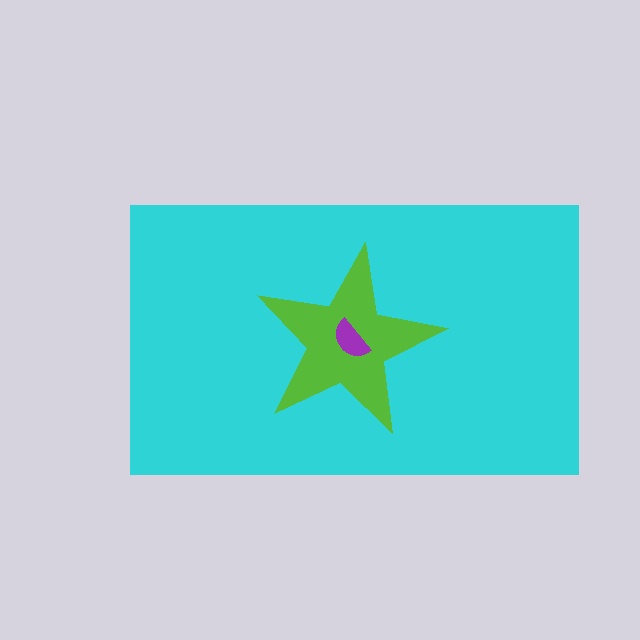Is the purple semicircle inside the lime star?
Yes.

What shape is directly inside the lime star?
The purple semicircle.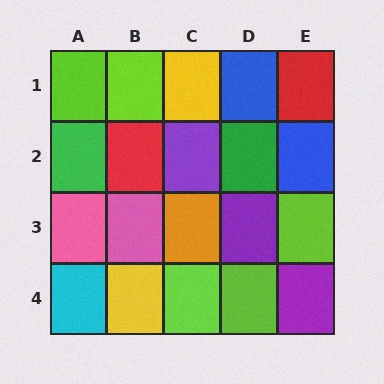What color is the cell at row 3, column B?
Pink.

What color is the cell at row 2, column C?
Purple.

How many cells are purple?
3 cells are purple.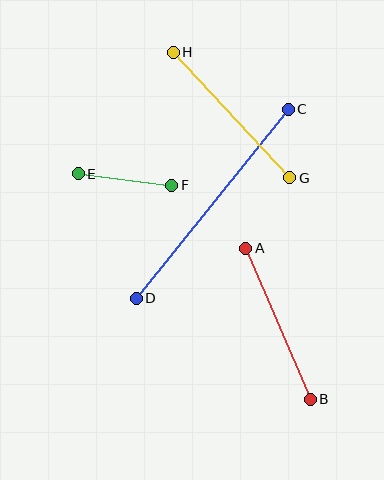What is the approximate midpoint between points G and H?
The midpoint is at approximately (232, 115) pixels.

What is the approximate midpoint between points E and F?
The midpoint is at approximately (125, 180) pixels.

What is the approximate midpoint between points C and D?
The midpoint is at approximately (212, 204) pixels.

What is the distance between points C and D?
The distance is approximately 243 pixels.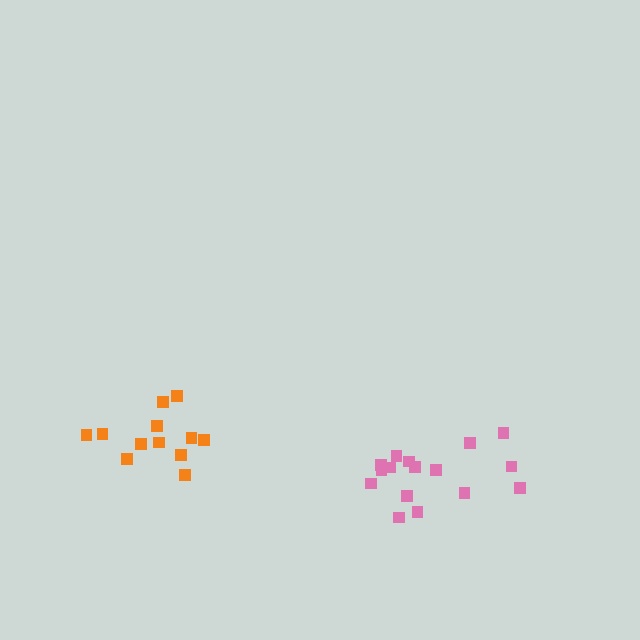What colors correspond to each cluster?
The clusters are colored: pink, orange.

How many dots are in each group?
Group 1: 16 dots, Group 2: 12 dots (28 total).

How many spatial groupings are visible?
There are 2 spatial groupings.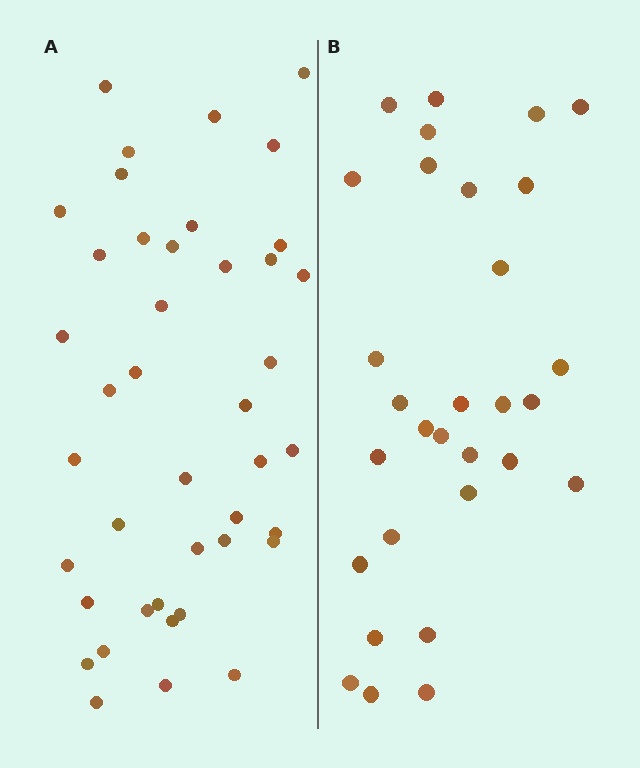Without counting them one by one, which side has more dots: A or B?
Region A (the left region) has more dots.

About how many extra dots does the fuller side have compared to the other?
Region A has roughly 12 or so more dots than region B.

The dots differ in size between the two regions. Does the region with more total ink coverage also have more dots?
No. Region B has more total ink coverage because its dots are larger, but region A actually contains more individual dots. Total area can be misleading — the number of items is what matters here.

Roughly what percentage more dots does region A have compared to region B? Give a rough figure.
About 40% more.